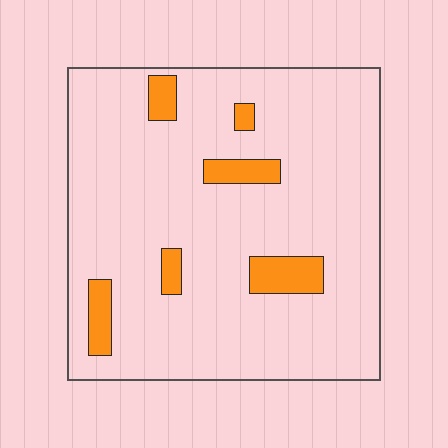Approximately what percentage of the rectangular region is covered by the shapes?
Approximately 10%.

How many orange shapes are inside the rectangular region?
6.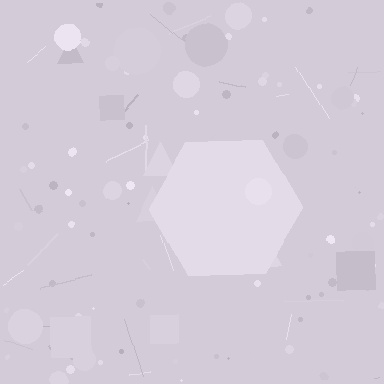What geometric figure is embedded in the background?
A hexagon is embedded in the background.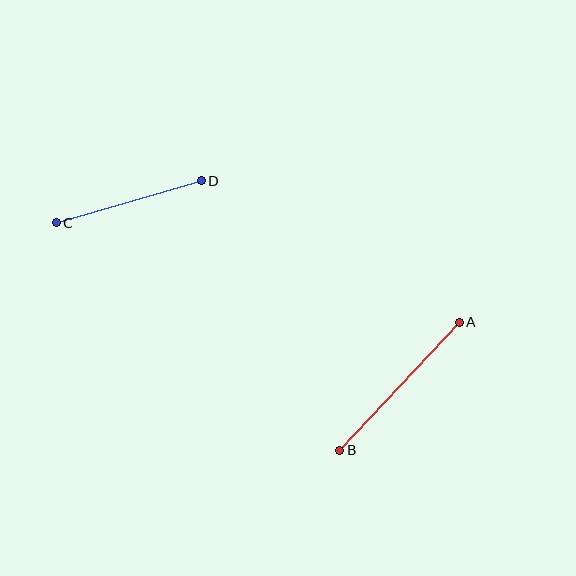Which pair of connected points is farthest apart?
Points A and B are farthest apart.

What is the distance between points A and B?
The distance is approximately 175 pixels.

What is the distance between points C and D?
The distance is approximately 151 pixels.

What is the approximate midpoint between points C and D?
The midpoint is at approximately (129, 202) pixels.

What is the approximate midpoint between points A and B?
The midpoint is at approximately (400, 386) pixels.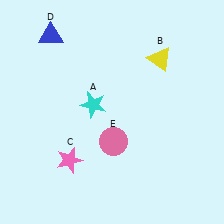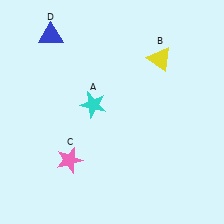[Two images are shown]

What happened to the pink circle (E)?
The pink circle (E) was removed in Image 2. It was in the bottom-right area of Image 1.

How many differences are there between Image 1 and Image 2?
There is 1 difference between the two images.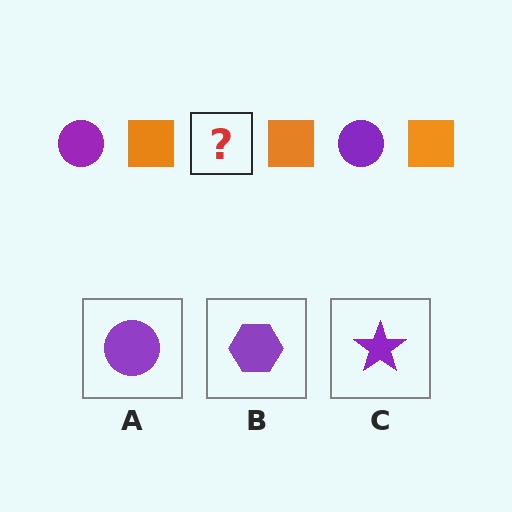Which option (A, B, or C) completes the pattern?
A.